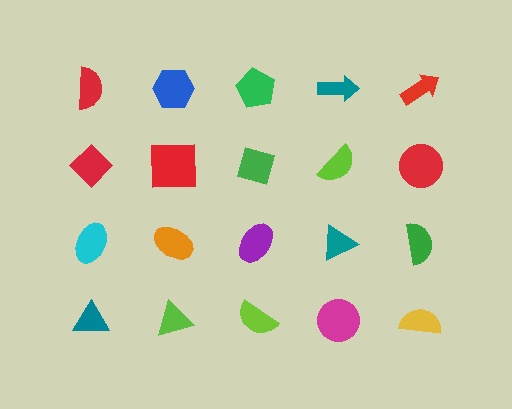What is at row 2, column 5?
A red circle.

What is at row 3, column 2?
An orange ellipse.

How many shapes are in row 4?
5 shapes.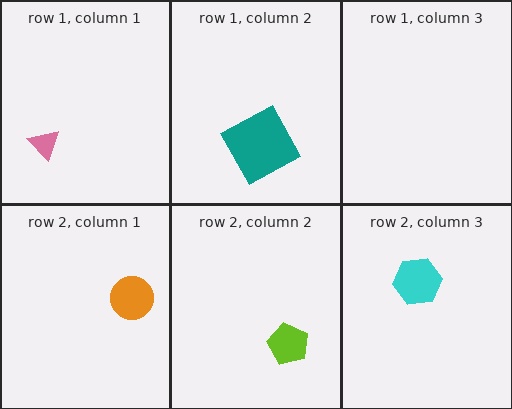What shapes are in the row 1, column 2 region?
The teal square.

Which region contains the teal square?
The row 1, column 2 region.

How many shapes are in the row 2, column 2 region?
1.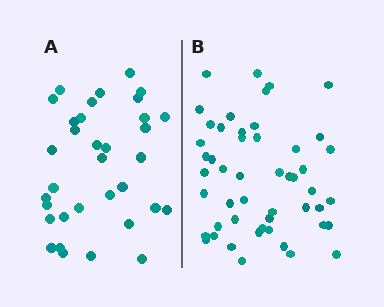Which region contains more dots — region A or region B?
Region B (the right region) has more dots.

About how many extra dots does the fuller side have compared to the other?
Region B has approximately 15 more dots than region A.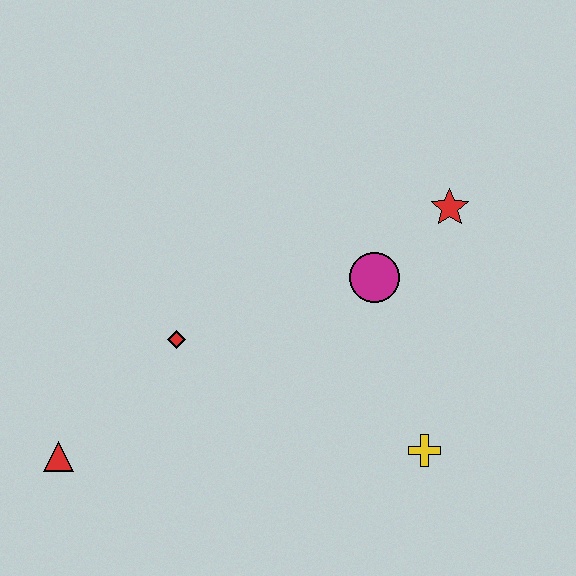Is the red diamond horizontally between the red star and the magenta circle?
No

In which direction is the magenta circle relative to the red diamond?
The magenta circle is to the right of the red diamond.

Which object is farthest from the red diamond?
The red star is farthest from the red diamond.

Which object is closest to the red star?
The magenta circle is closest to the red star.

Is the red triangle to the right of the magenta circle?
No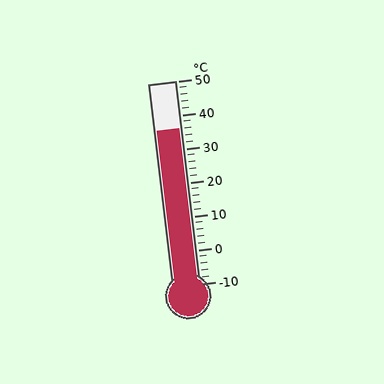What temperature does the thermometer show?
The thermometer shows approximately 36°C.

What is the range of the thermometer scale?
The thermometer scale ranges from -10°C to 50°C.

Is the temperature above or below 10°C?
The temperature is above 10°C.